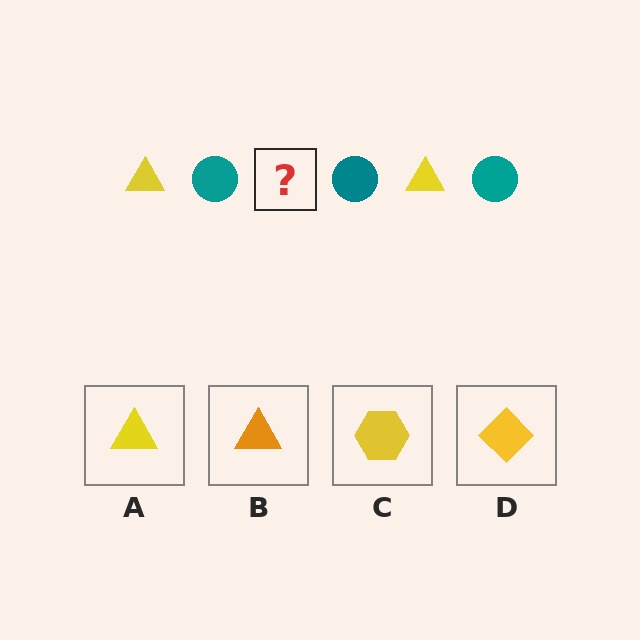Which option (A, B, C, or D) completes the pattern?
A.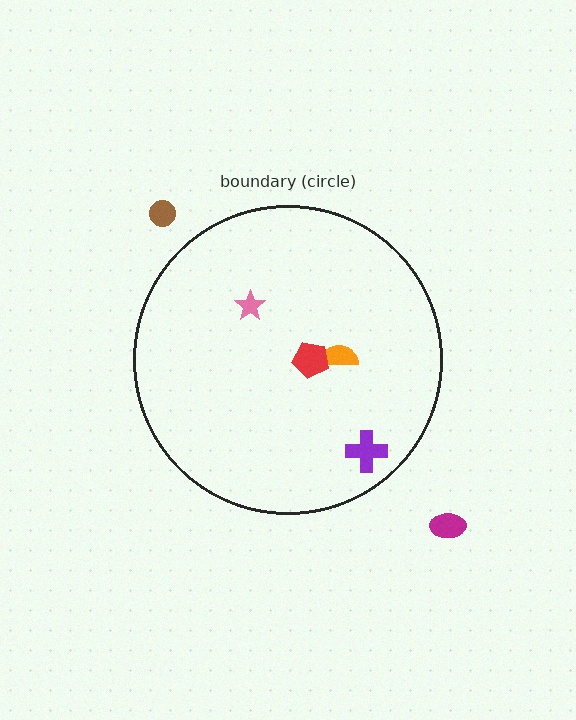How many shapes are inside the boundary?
4 inside, 2 outside.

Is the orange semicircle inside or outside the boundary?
Inside.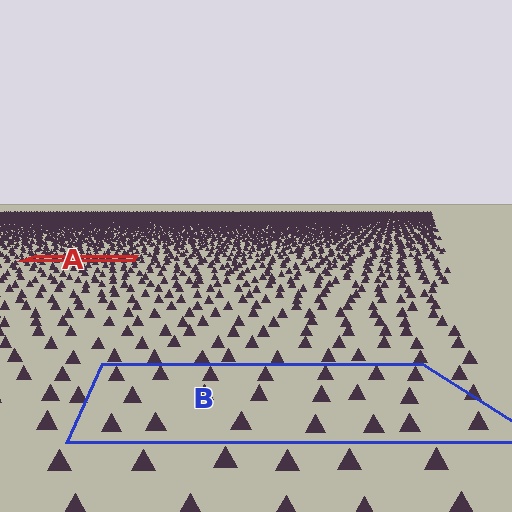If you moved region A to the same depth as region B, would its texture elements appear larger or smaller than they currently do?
They would appear larger. At a closer depth, the same texture elements are projected at a bigger on-screen size.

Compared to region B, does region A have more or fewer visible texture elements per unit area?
Region A has more texture elements per unit area — they are packed more densely because it is farther away.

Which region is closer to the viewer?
Region B is closer. The texture elements there are larger and more spread out.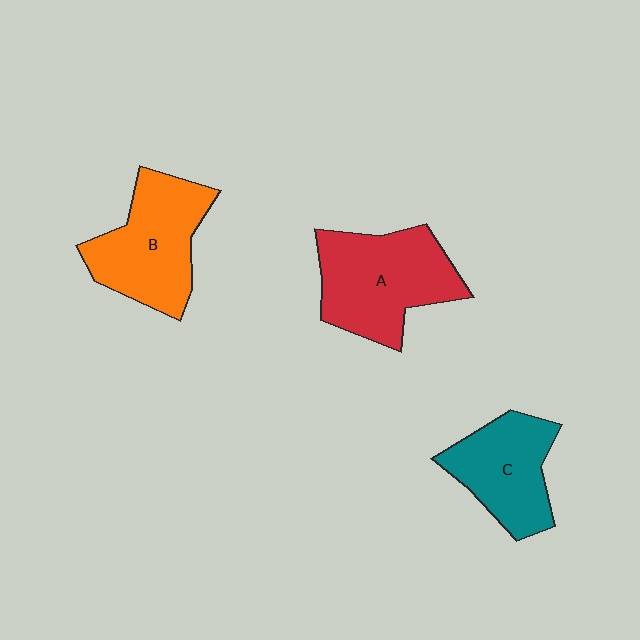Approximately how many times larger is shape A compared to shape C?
Approximately 1.3 times.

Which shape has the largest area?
Shape A (red).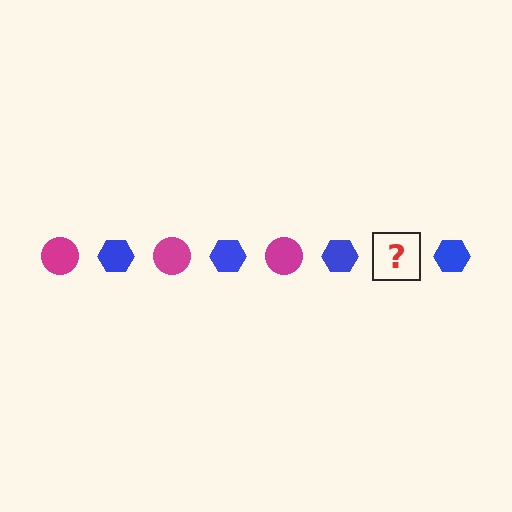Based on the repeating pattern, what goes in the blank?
The blank should be a magenta circle.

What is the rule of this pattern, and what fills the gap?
The rule is that the pattern alternates between magenta circle and blue hexagon. The gap should be filled with a magenta circle.